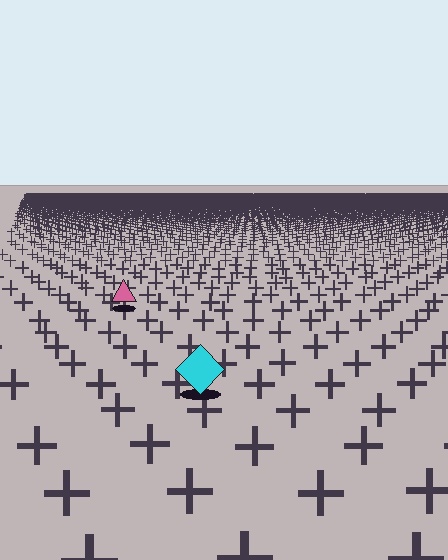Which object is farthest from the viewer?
The pink triangle is farthest from the viewer. It appears smaller and the ground texture around it is denser.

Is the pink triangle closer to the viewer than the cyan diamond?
No. The cyan diamond is closer — you can tell from the texture gradient: the ground texture is coarser near it.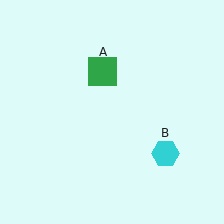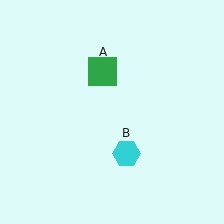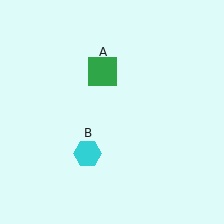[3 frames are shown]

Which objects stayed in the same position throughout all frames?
Green square (object A) remained stationary.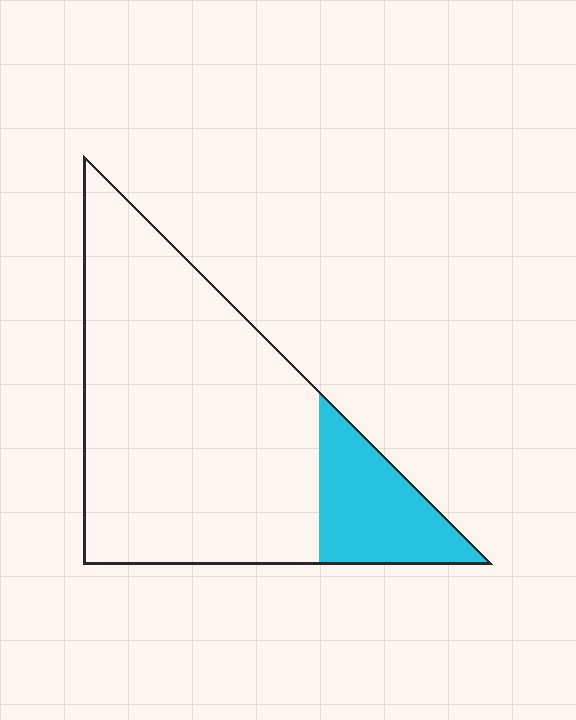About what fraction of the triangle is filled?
About one sixth (1/6).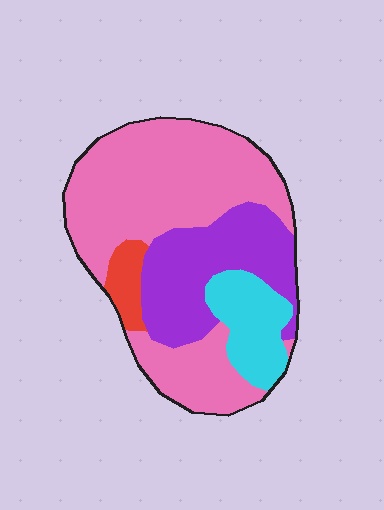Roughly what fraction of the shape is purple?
Purple covers 26% of the shape.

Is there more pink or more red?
Pink.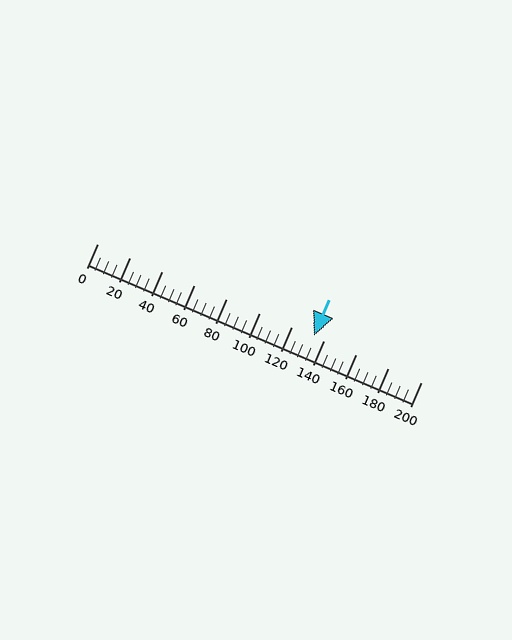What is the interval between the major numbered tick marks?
The major tick marks are spaced 20 units apart.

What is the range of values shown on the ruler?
The ruler shows values from 0 to 200.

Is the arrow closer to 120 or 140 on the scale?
The arrow is closer to 140.